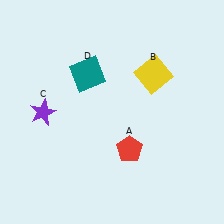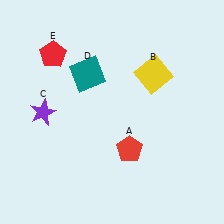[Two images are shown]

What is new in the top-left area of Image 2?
A red pentagon (E) was added in the top-left area of Image 2.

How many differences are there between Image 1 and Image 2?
There is 1 difference between the two images.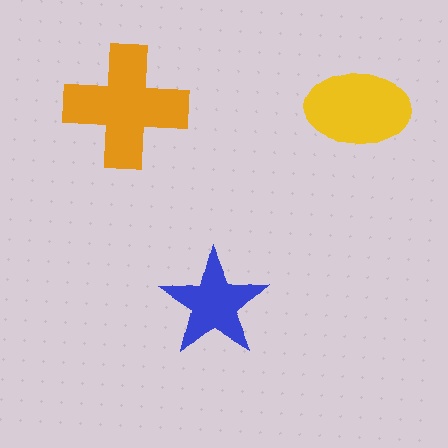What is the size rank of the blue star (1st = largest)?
3rd.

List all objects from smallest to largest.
The blue star, the yellow ellipse, the orange cross.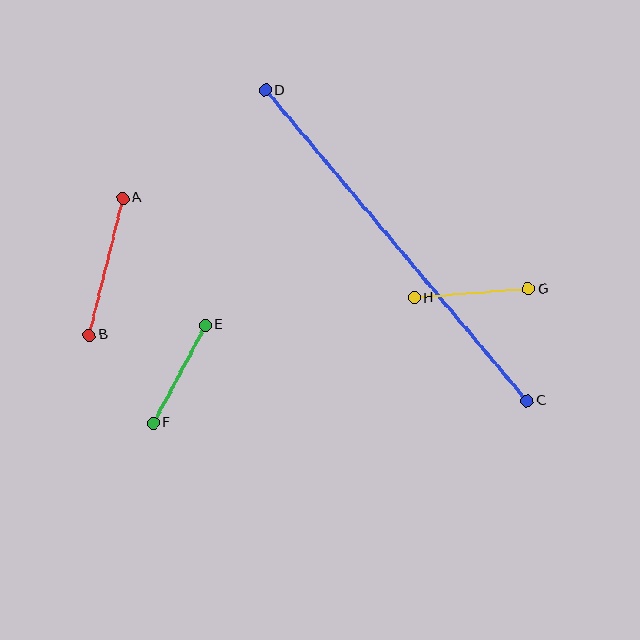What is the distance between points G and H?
The distance is approximately 115 pixels.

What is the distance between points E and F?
The distance is approximately 111 pixels.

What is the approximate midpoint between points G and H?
The midpoint is at approximately (471, 293) pixels.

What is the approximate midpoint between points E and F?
The midpoint is at approximately (179, 374) pixels.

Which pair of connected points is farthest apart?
Points C and D are farthest apart.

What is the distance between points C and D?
The distance is approximately 406 pixels.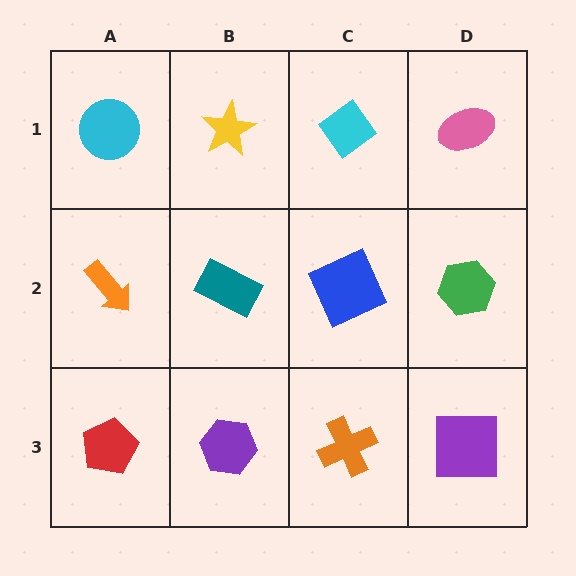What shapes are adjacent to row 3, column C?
A blue square (row 2, column C), a purple hexagon (row 3, column B), a purple square (row 3, column D).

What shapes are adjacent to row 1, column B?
A teal rectangle (row 2, column B), a cyan circle (row 1, column A), a cyan diamond (row 1, column C).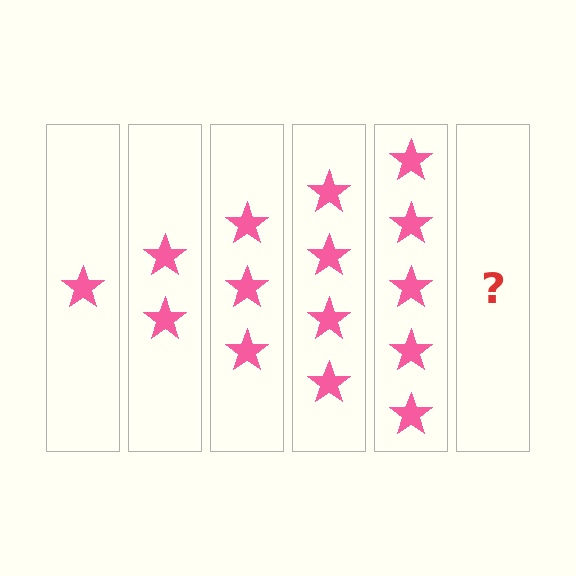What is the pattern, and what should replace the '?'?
The pattern is that each step adds one more star. The '?' should be 6 stars.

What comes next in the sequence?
The next element should be 6 stars.